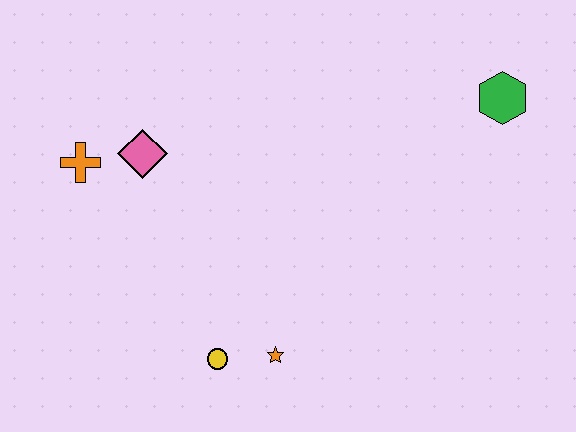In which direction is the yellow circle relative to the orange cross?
The yellow circle is below the orange cross.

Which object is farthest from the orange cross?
The green hexagon is farthest from the orange cross.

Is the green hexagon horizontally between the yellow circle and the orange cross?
No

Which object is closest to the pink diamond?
The orange cross is closest to the pink diamond.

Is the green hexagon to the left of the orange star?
No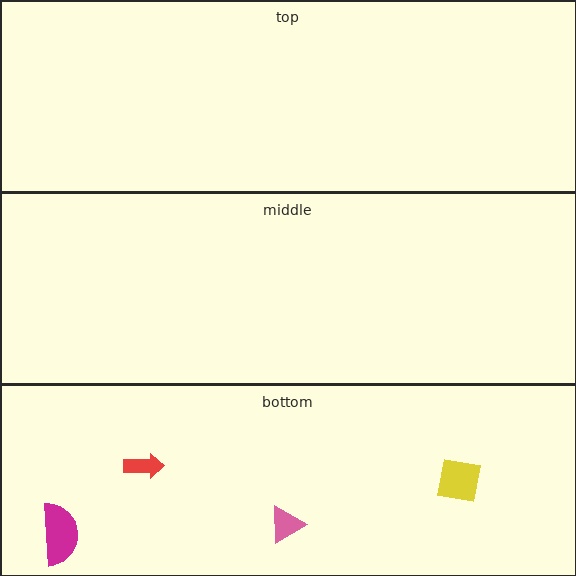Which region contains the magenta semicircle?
The bottom region.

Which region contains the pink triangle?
The bottom region.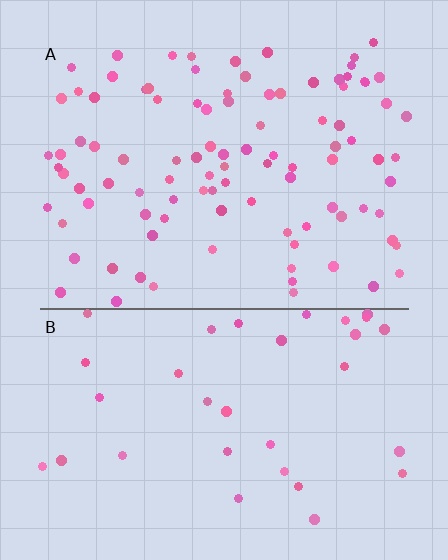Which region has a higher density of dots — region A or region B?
A (the top).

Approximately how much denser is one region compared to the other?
Approximately 2.9× — region A over region B.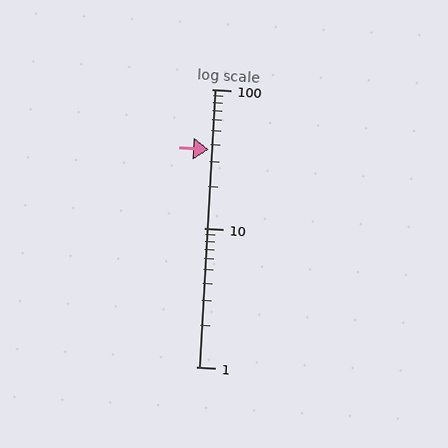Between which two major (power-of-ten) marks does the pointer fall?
The pointer is between 10 and 100.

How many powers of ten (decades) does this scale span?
The scale spans 2 decades, from 1 to 100.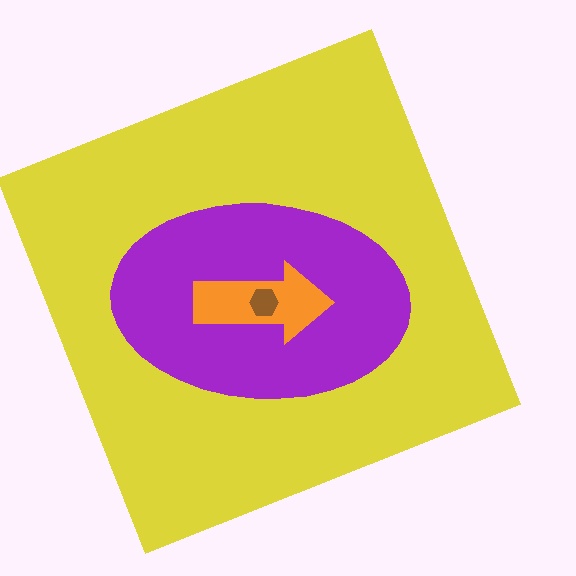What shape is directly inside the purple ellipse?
The orange arrow.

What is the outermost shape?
The yellow square.